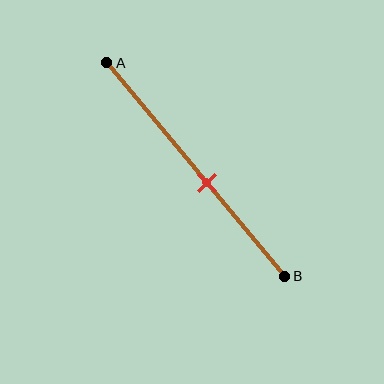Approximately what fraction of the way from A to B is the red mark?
The red mark is approximately 55% of the way from A to B.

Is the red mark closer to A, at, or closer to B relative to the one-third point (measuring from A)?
The red mark is closer to point B than the one-third point of segment AB.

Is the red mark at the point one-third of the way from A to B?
No, the mark is at about 55% from A, not at the 33% one-third point.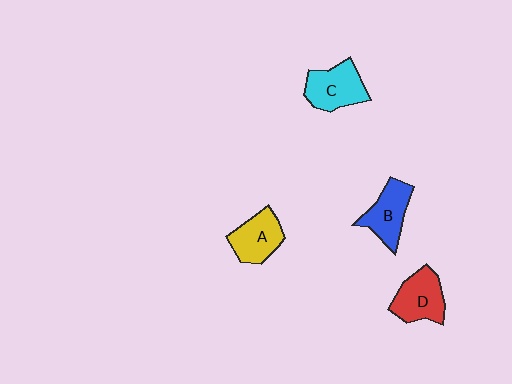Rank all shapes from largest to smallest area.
From largest to smallest: C (cyan), D (red), B (blue), A (yellow).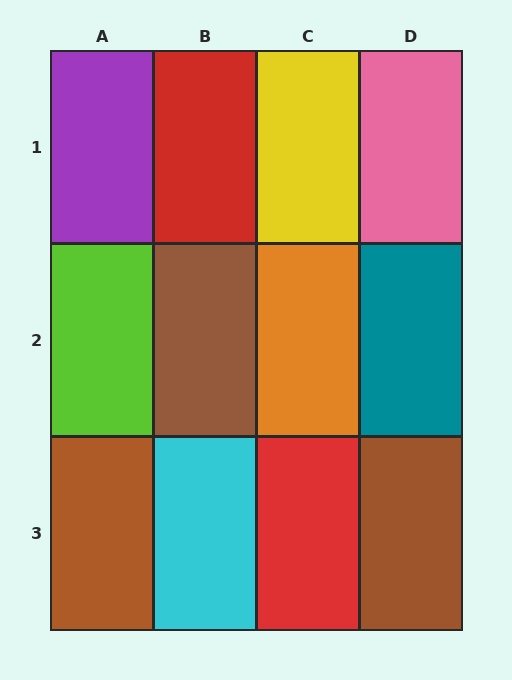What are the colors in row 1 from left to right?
Purple, red, yellow, pink.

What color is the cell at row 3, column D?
Brown.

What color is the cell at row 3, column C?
Red.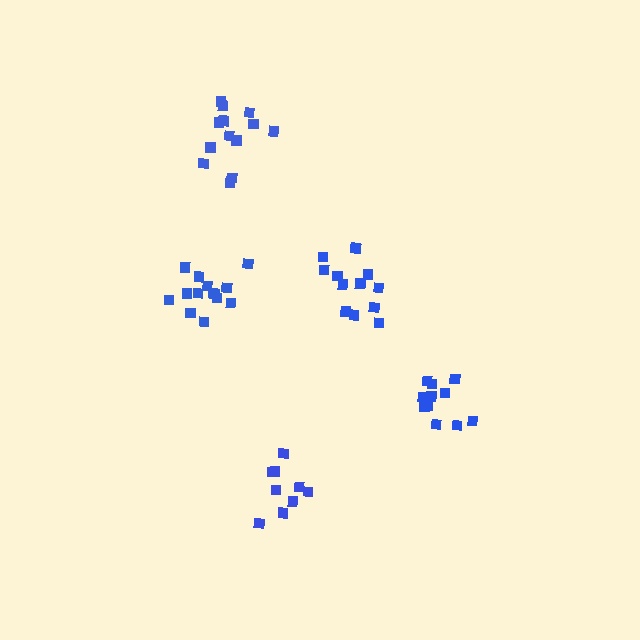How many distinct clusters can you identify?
There are 5 distinct clusters.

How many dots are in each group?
Group 1: 11 dots, Group 2: 13 dots, Group 3: 9 dots, Group 4: 15 dots, Group 5: 14 dots (62 total).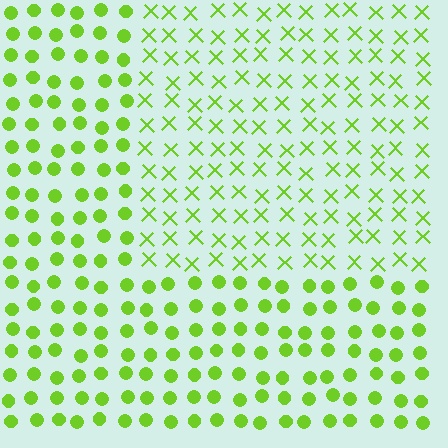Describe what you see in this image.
The image is filled with small lime elements arranged in a uniform grid. A rectangle-shaped region contains X marks, while the surrounding area contains circles. The boundary is defined purely by the change in element shape.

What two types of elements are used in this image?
The image uses X marks inside the rectangle region and circles outside it.